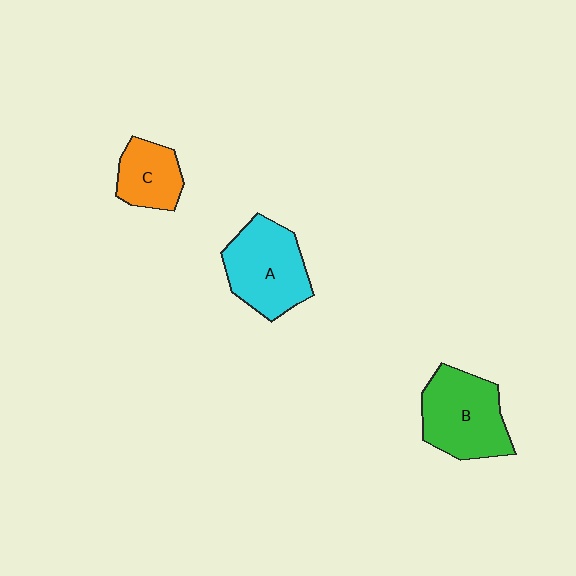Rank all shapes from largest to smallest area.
From largest to smallest: B (green), A (cyan), C (orange).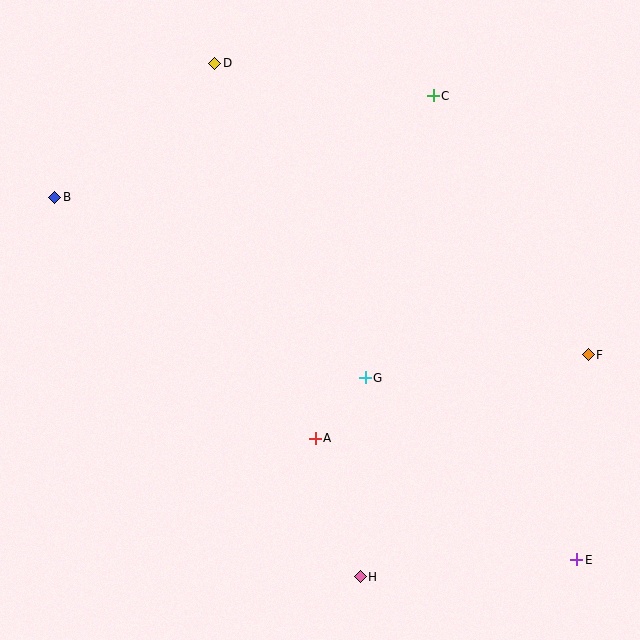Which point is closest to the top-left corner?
Point B is closest to the top-left corner.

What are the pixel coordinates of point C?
Point C is at (433, 96).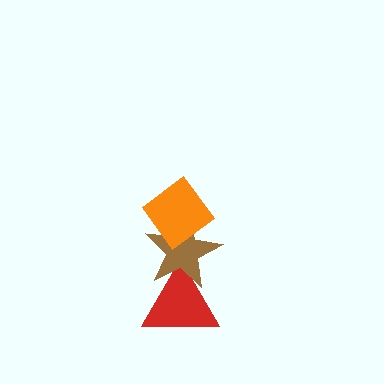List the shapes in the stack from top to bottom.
From top to bottom: the orange diamond, the brown star, the red triangle.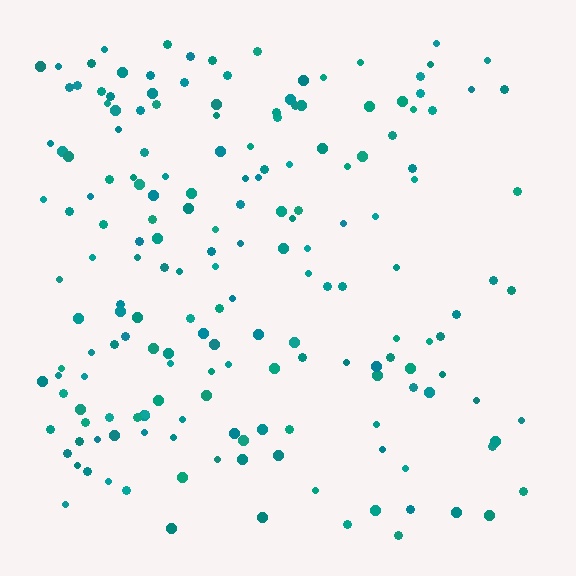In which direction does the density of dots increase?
From right to left, with the left side densest.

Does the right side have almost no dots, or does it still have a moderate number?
Still a moderate number, just noticeably fewer than the left.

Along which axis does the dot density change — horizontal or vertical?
Horizontal.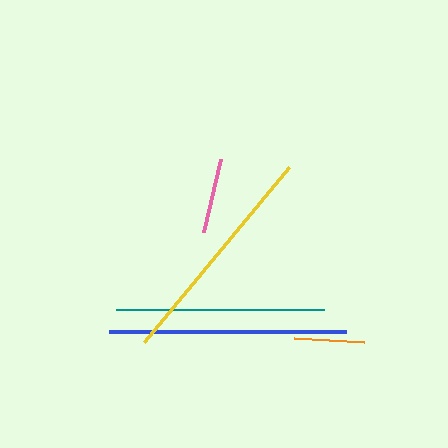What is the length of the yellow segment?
The yellow segment is approximately 228 pixels long.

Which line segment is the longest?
The blue line is the longest at approximately 236 pixels.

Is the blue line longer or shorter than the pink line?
The blue line is longer than the pink line.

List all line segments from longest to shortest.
From longest to shortest: blue, yellow, teal, pink, orange.